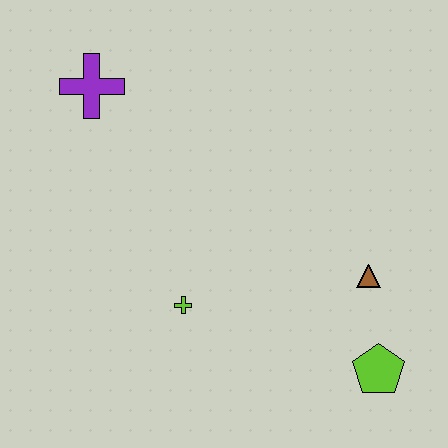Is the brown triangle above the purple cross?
No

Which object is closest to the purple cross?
The lime cross is closest to the purple cross.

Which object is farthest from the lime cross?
The purple cross is farthest from the lime cross.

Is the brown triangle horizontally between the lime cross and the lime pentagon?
Yes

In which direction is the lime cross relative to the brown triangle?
The lime cross is to the left of the brown triangle.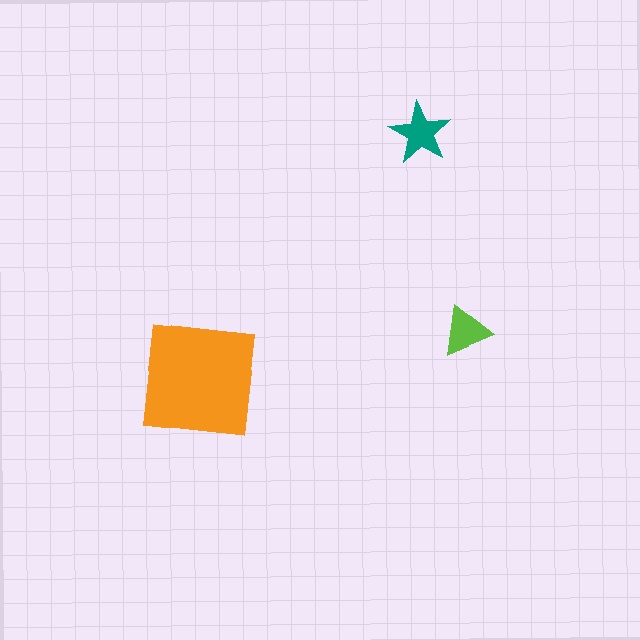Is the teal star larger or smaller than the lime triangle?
Larger.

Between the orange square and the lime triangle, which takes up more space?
The orange square.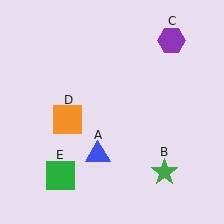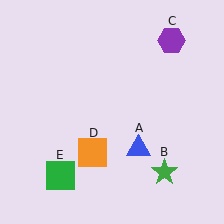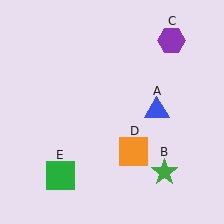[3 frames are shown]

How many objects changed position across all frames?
2 objects changed position: blue triangle (object A), orange square (object D).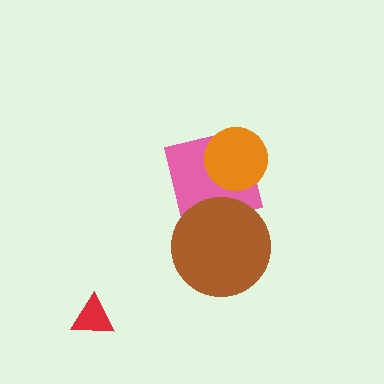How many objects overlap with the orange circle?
1 object overlaps with the orange circle.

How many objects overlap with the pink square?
2 objects overlap with the pink square.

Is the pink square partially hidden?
Yes, it is partially covered by another shape.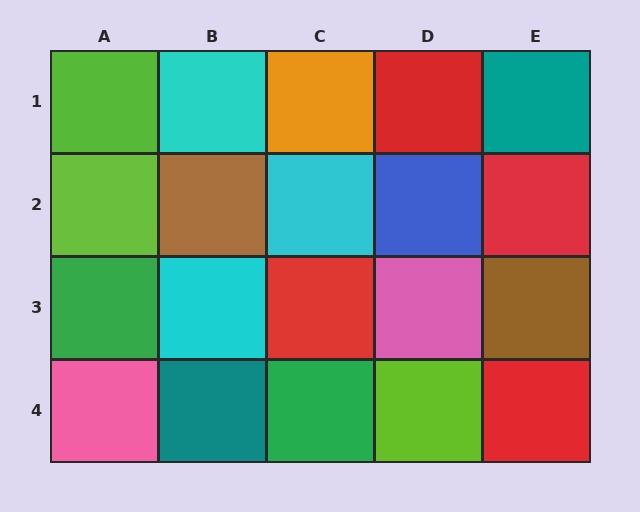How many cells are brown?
2 cells are brown.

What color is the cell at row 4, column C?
Green.